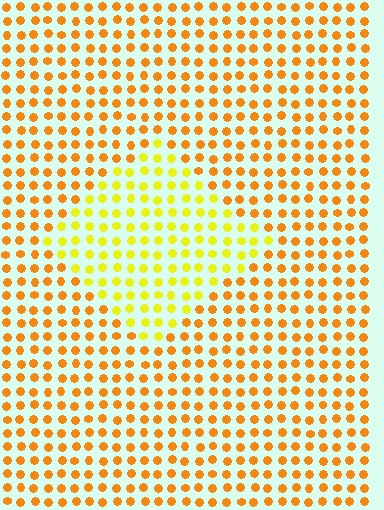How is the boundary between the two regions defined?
The boundary is defined purely by a slight shift in hue (about 32 degrees). Spacing, size, and orientation are identical on both sides.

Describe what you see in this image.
The image is filled with small orange elements in a uniform arrangement. A diamond-shaped region is visible where the elements are tinted to a slightly different hue, forming a subtle color boundary.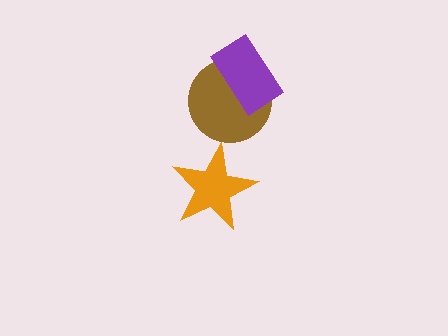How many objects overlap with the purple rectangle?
1 object overlaps with the purple rectangle.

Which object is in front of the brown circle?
The purple rectangle is in front of the brown circle.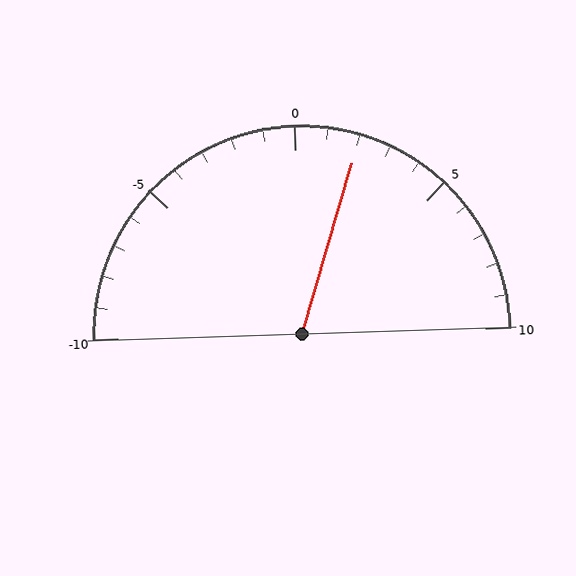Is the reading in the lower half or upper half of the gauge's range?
The reading is in the upper half of the range (-10 to 10).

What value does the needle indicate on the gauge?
The needle indicates approximately 2.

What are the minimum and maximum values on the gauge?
The gauge ranges from -10 to 10.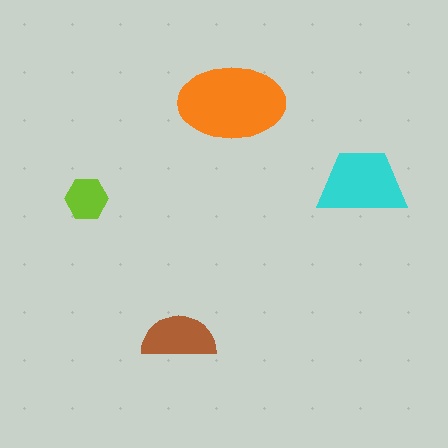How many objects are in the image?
There are 4 objects in the image.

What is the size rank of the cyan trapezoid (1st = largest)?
2nd.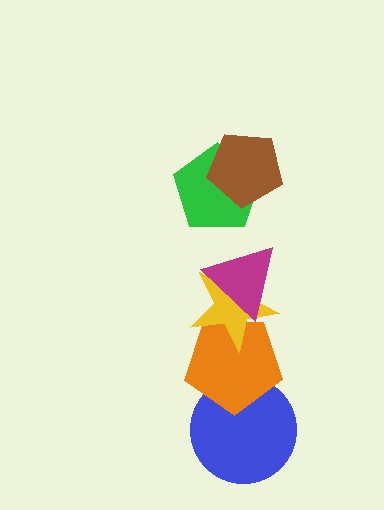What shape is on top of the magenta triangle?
The green pentagon is on top of the magenta triangle.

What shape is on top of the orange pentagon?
The yellow star is on top of the orange pentagon.